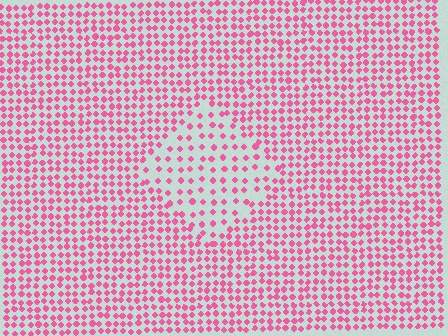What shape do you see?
I see a diamond.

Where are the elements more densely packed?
The elements are more densely packed outside the diamond boundary.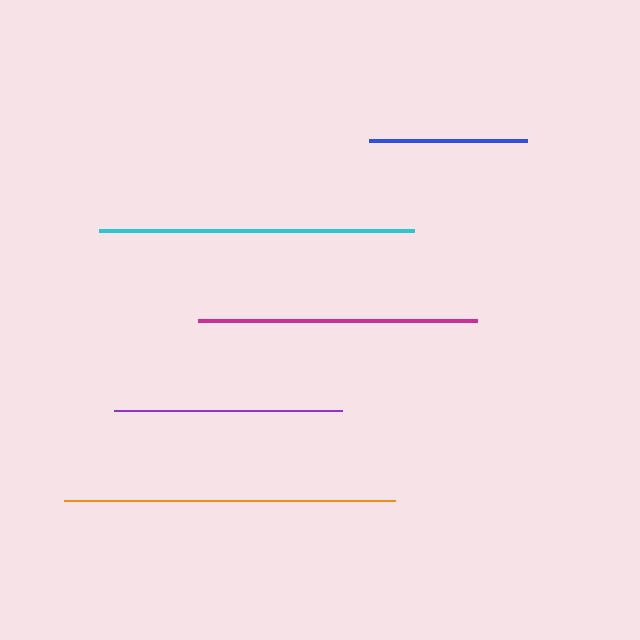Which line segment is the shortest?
The blue line is the shortest at approximately 157 pixels.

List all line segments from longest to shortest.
From longest to shortest: orange, cyan, magenta, purple, blue.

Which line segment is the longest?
The orange line is the longest at approximately 331 pixels.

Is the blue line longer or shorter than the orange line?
The orange line is longer than the blue line.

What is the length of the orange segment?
The orange segment is approximately 331 pixels long.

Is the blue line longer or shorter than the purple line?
The purple line is longer than the blue line.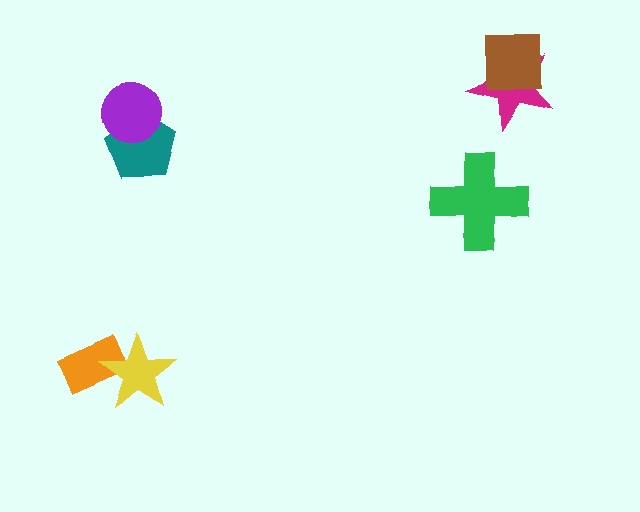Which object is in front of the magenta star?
The brown square is in front of the magenta star.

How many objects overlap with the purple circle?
1 object overlaps with the purple circle.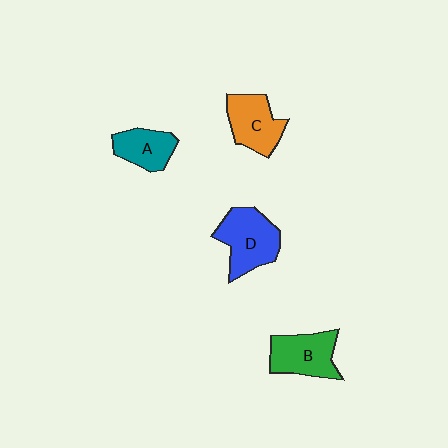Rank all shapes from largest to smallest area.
From largest to smallest: D (blue), B (green), C (orange), A (teal).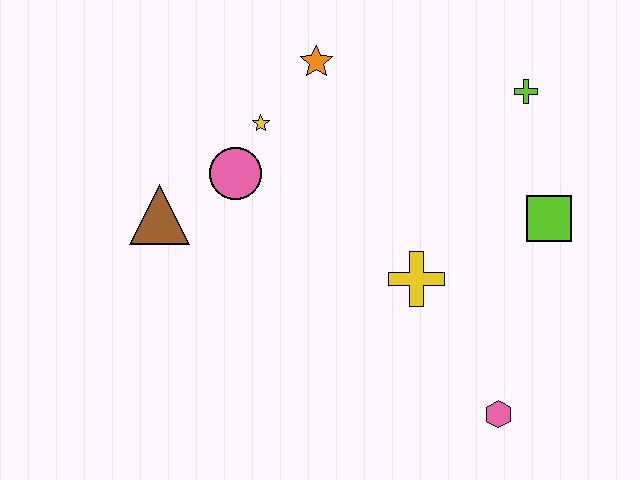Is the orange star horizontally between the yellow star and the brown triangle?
No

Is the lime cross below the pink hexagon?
No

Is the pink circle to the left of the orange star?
Yes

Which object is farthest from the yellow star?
The pink hexagon is farthest from the yellow star.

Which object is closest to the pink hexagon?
The yellow cross is closest to the pink hexagon.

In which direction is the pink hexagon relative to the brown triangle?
The pink hexagon is to the right of the brown triangle.